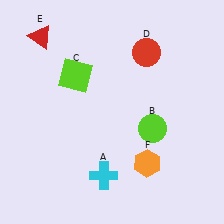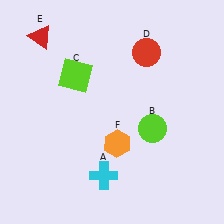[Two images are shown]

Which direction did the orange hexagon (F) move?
The orange hexagon (F) moved left.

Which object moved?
The orange hexagon (F) moved left.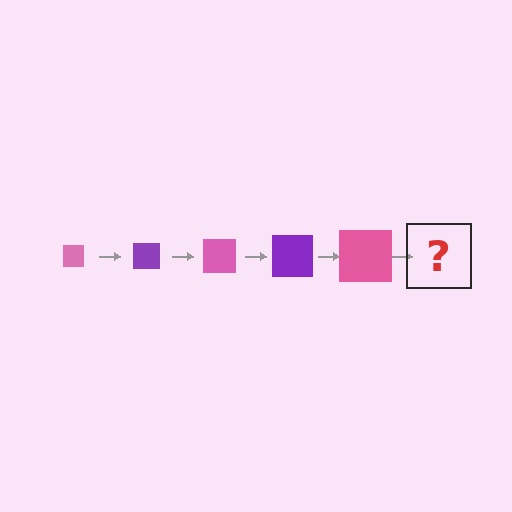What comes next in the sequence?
The next element should be a purple square, larger than the previous one.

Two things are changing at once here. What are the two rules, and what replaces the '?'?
The two rules are that the square grows larger each step and the color cycles through pink and purple. The '?' should be a purple square, larger than the previous one.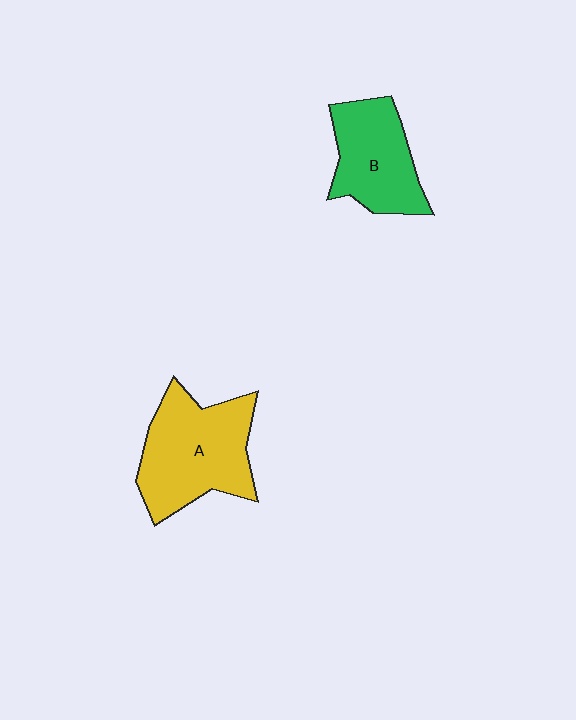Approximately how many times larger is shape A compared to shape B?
Approximately 1.3 times.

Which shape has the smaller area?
Shape B (green).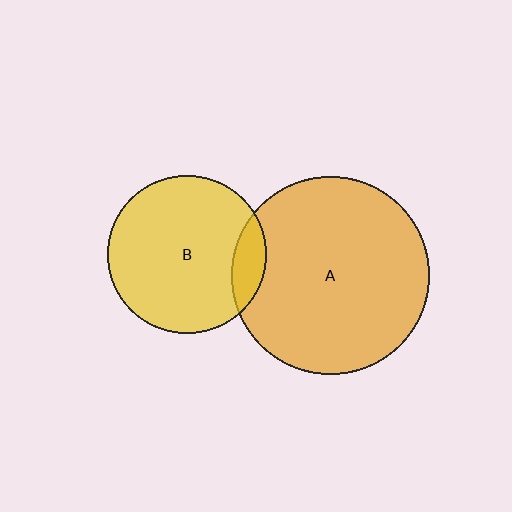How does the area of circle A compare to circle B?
Approximately 1.5 times.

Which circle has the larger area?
Circle A (orange).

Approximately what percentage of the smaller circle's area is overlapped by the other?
Approximately 10%.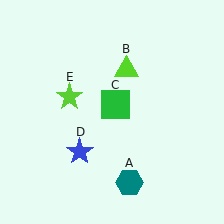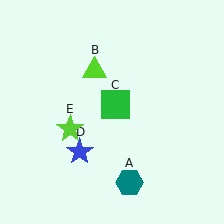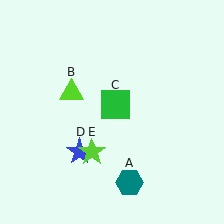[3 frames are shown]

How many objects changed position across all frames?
2 objects changed position: lime triangle (object B), lime star (object E).